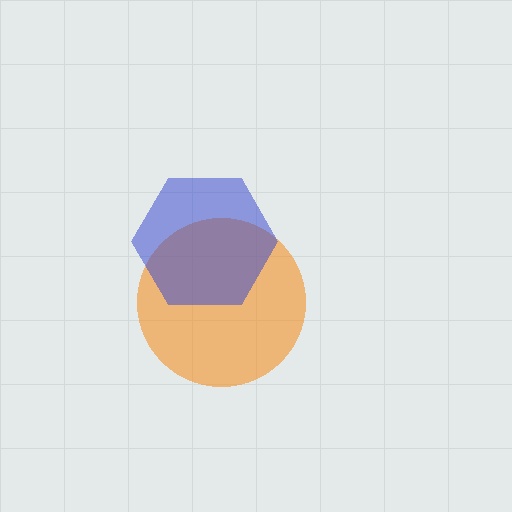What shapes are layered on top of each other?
The layered shapes are: an orange circle, a blue hexagon.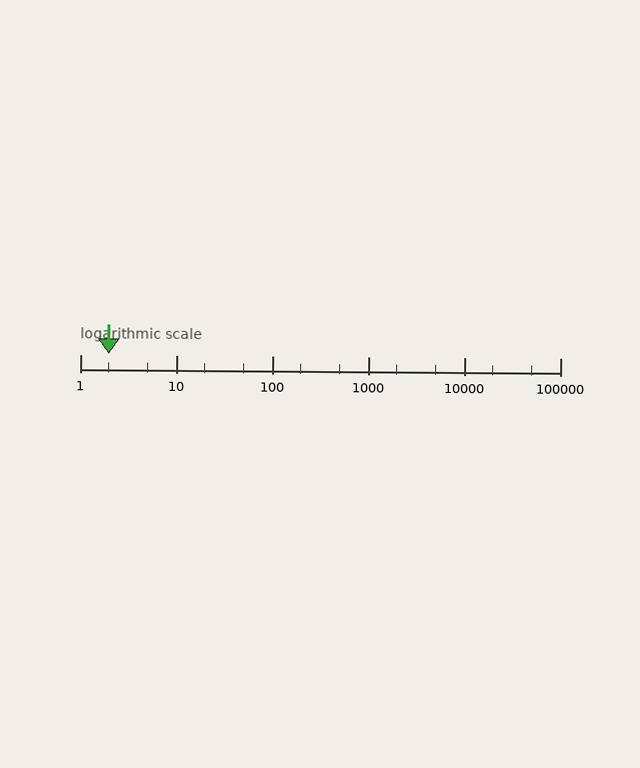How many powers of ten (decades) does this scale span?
The scale spans 5 decades, from 1 to 100000.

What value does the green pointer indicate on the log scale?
The pointer indicates approximately 2.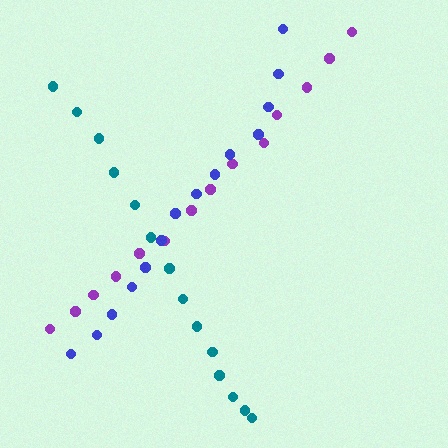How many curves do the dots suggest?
There are 3 distinct paths.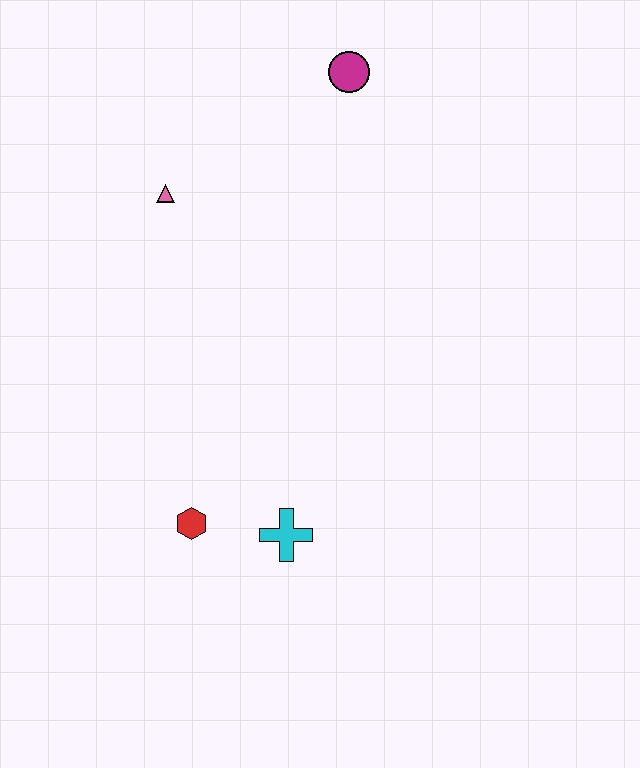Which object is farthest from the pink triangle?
The cyan cross is farthest from the pink triangle.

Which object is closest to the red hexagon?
The cyan cross is closest to the red hexagon.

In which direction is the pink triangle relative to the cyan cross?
The pink triangle is above the cyan cross.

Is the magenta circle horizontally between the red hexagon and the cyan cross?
No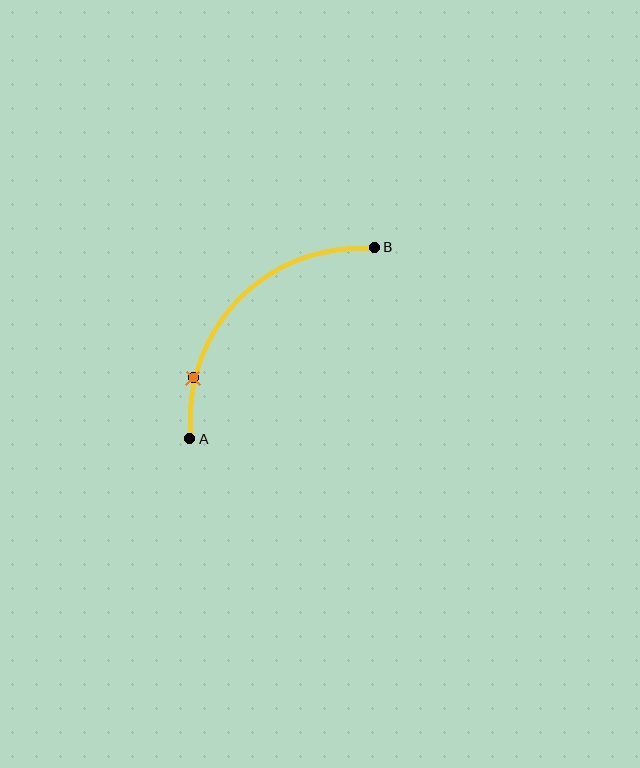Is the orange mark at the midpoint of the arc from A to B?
No. The orange mark lies on the arc but is closer to endpoint A. The arc midpoint would be at the point on the curve equidistant along the arc from both A and B.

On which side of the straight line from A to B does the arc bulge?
The arc bulges above and to the left of the straight line connecting A and B.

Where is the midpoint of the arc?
The arc midpoint is the point on the curve farthest from the straight line joining A and B. It sits above and to the left of that line.